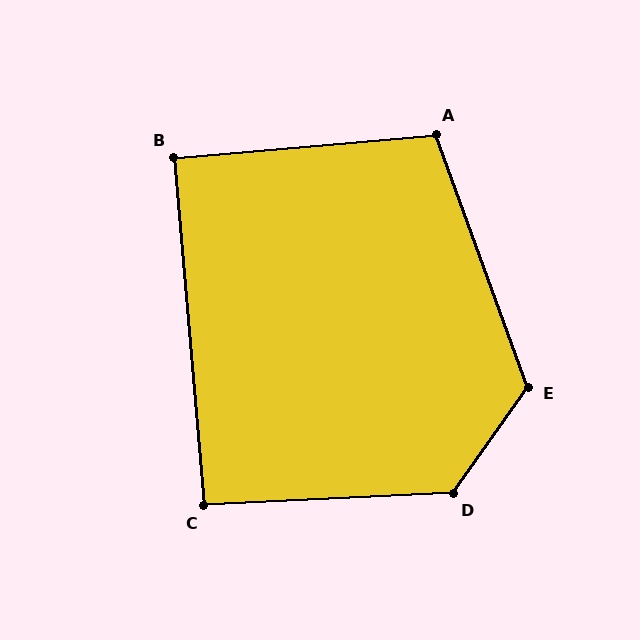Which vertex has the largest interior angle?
D, at approximately 128 degrees.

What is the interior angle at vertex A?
Approximately 105 degrees (obtuse).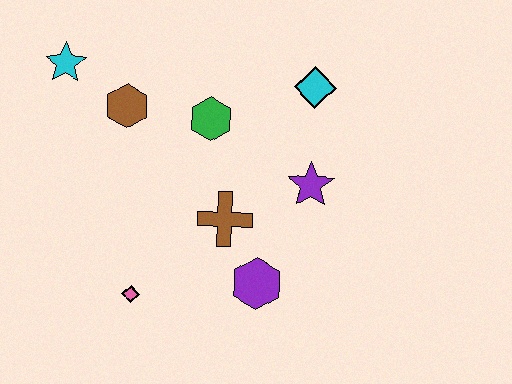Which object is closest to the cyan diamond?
The purple star is closest to the cyan diamond.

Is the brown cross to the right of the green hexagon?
Yes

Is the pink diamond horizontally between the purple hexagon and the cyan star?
Yes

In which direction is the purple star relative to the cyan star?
The purple star is to the right of the cyan star.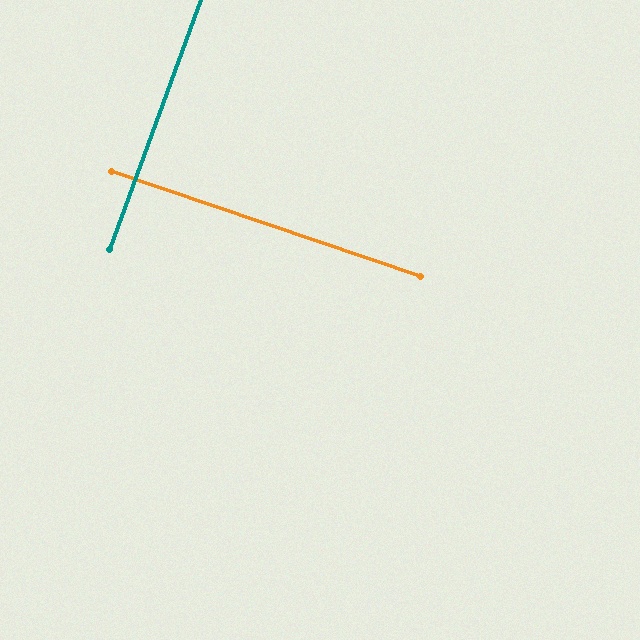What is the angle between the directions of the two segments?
Approximately 89 degrees.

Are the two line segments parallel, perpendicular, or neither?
Perpendicular — they meet at approximately 89°.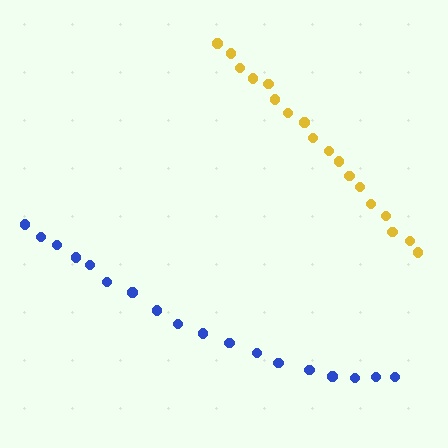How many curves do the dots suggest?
There are 2 distinct paths.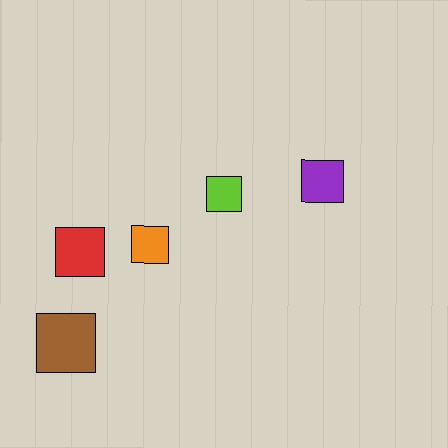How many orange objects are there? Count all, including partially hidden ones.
There is 1 orange object.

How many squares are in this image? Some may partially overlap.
There are 5 squares.